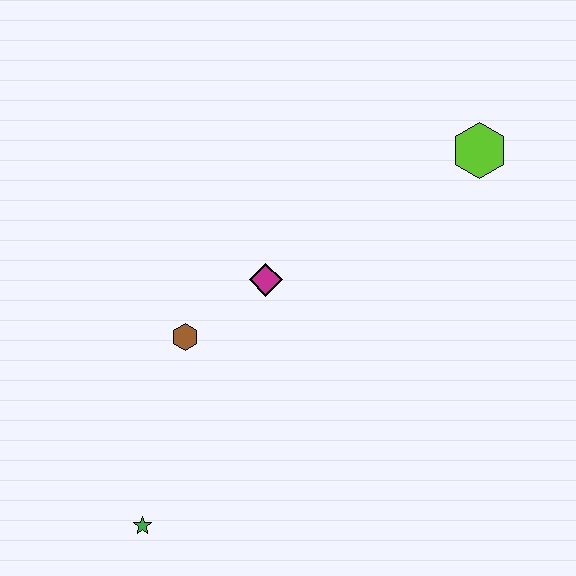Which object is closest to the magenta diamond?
The brown hexagon is closest to the magenta diamond.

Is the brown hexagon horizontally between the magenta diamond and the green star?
Yes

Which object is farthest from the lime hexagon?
The green star is farthest from the lime hexagon.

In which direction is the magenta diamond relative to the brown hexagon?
The magenta diamond is to the right of the brown hexagon.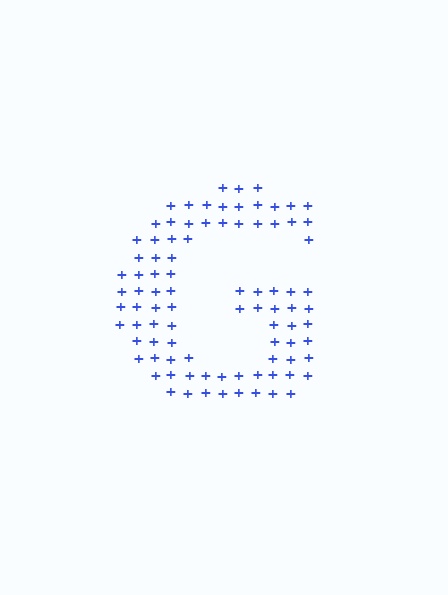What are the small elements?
The small elements are plus signs.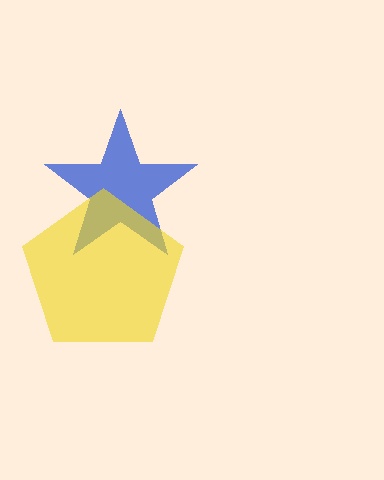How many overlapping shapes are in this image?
There are 2 overlapping shapes in the image.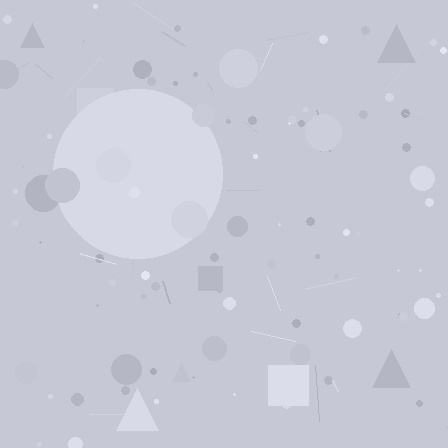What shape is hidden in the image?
A circle is hidden in the image.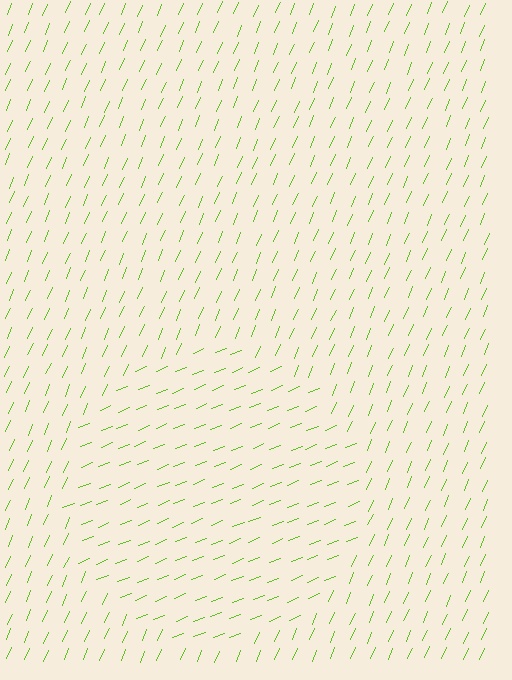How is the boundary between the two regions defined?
The boundary is defined purely by a change in line orientation (approximately 45 degrees difference). All lines are the same color and thickness.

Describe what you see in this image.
The image is filled with small lime line segments. A circle region in the image has lines oriented differently from the surrounding lines, creating a visible texture boundary.